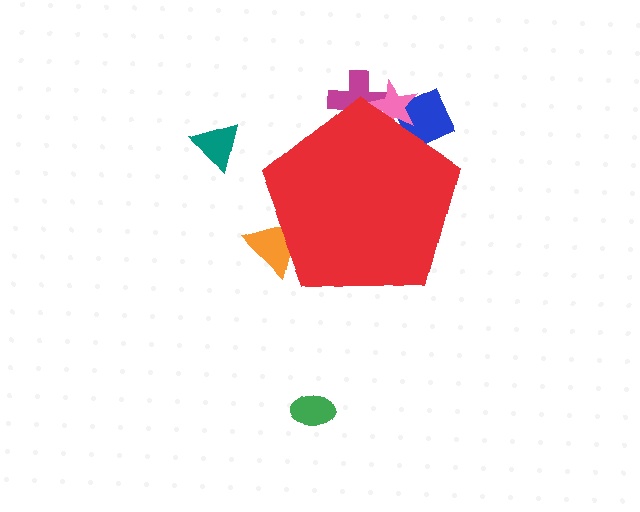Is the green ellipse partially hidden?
No, the green ellipse is fully visible.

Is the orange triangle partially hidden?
Yes, the orange triangle is partially hidden behind the red pentagon.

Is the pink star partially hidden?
Yes, the pink star is partially hidden behind the red pentagon.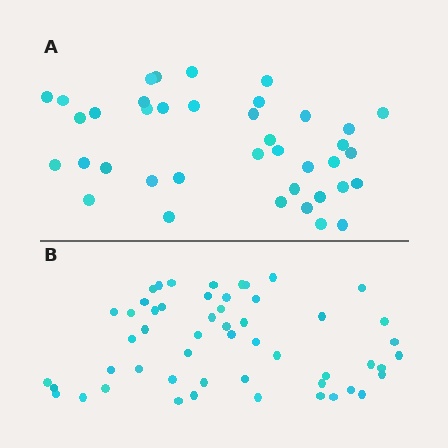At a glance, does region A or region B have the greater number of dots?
Region B (the bottom region) has more dots.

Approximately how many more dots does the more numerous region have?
Region B has approximately 15 more dots than region A.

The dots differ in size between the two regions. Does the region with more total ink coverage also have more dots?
No. Region A has more total ink coverage because its dots are larger, but region B actually contains more individual dots. Total area can be misleading — the number of items is what matters here.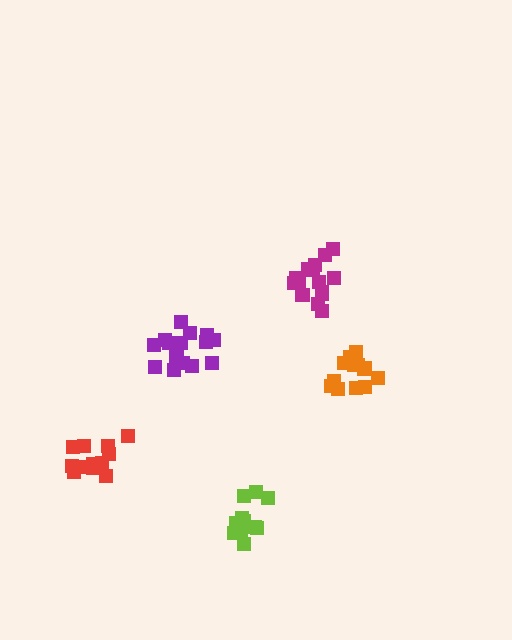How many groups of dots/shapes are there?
There are 5 groups.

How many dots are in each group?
Group 1: 13 dots, Group 2: 12 dots, Group 3: 17 dots, Group 4: 15 dots, Group 5: 12 dots (69 total).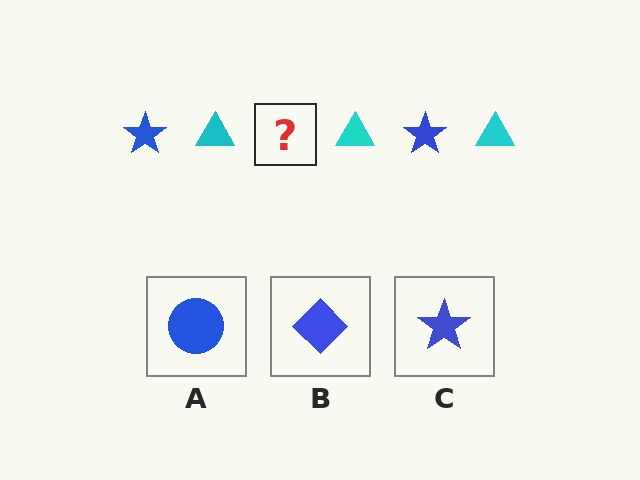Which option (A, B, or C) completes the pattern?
C.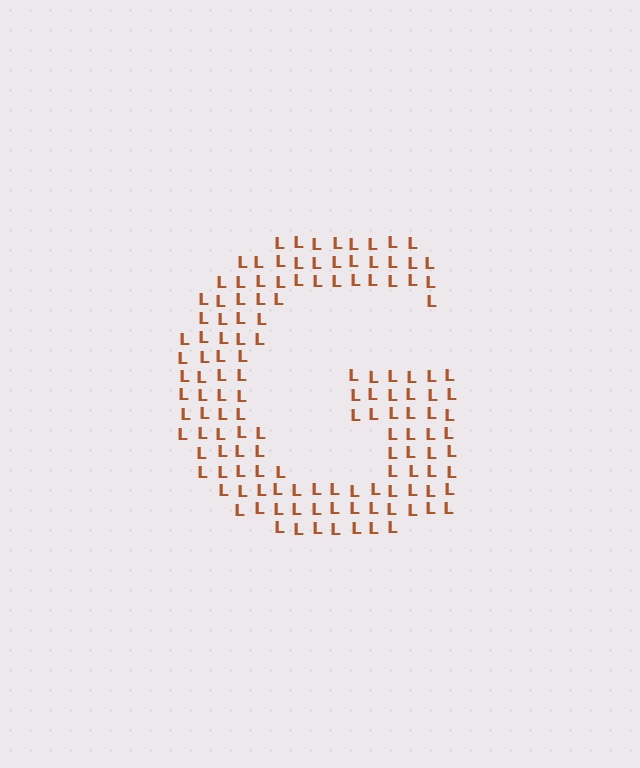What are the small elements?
The small elements are letter L's.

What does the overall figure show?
The overall figure shows the letter G.